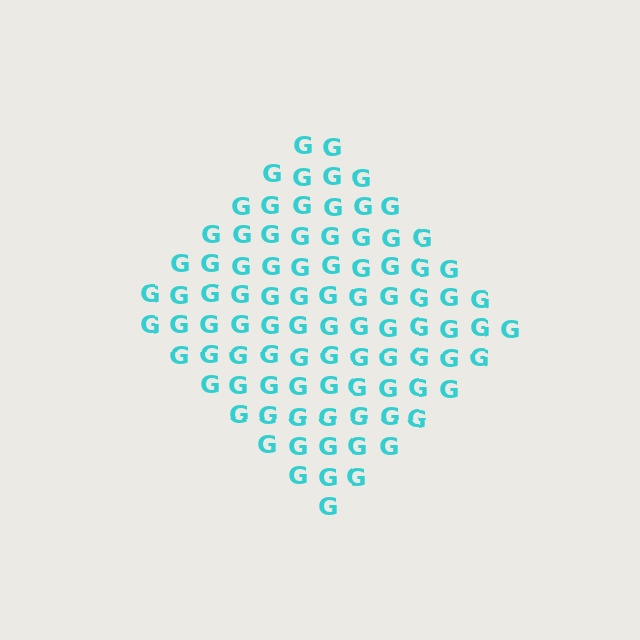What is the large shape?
The large shape is a diamond.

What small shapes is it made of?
It is made of small letter G's.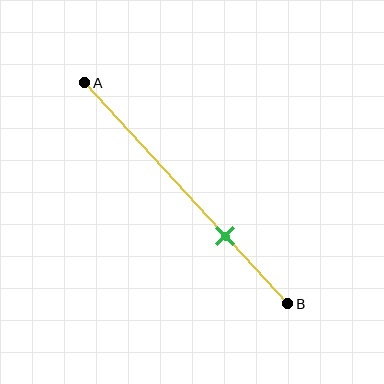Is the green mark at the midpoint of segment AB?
No, the mark is at about 70% from A, not at the 50% midpoint.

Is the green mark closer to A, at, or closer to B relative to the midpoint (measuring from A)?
The green mark is closer to point B than the midpoint of segment AB.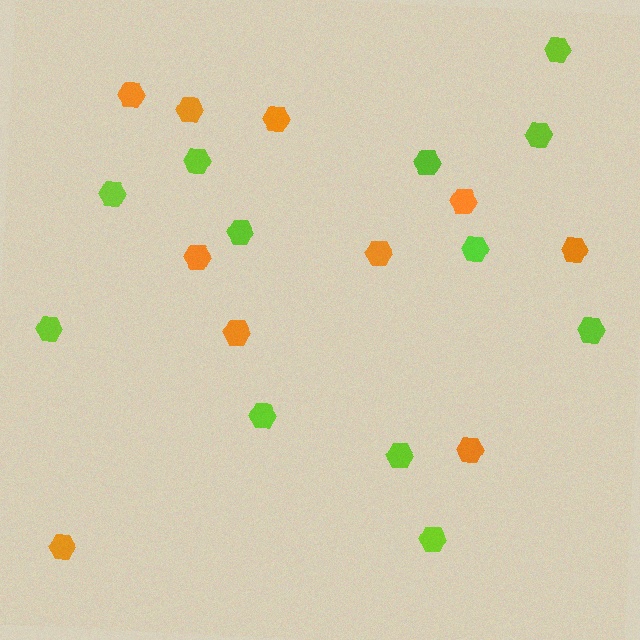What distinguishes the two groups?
There are 2 groups: one group of lime hexagons (12) and one group of orange hexagons (10).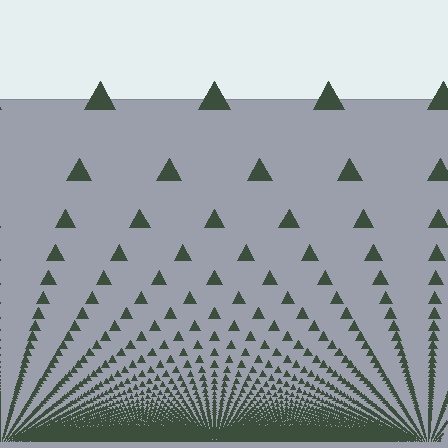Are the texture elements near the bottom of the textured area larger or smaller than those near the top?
Smaller. The gradient is inverted — elements near the bottom are smaller and denser.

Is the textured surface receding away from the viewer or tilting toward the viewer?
The surface appears to tilt toward the viewer. Texture elements get larger and sparser toward the top.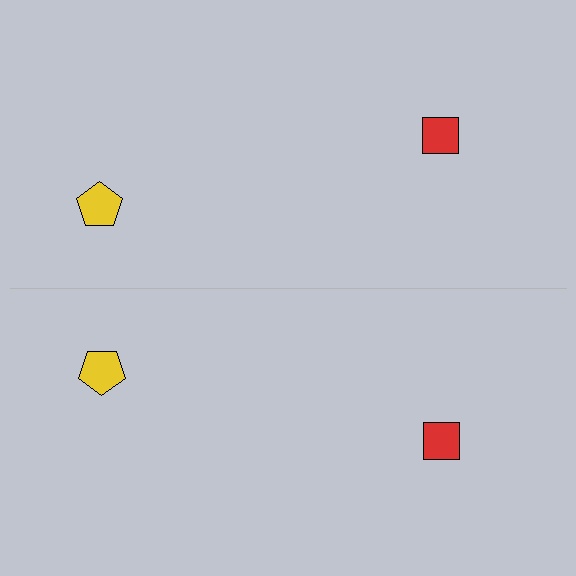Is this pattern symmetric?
Yes, this pattern has bilateral (reflection) symmetry.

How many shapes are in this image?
There are 4 shapes in this image.